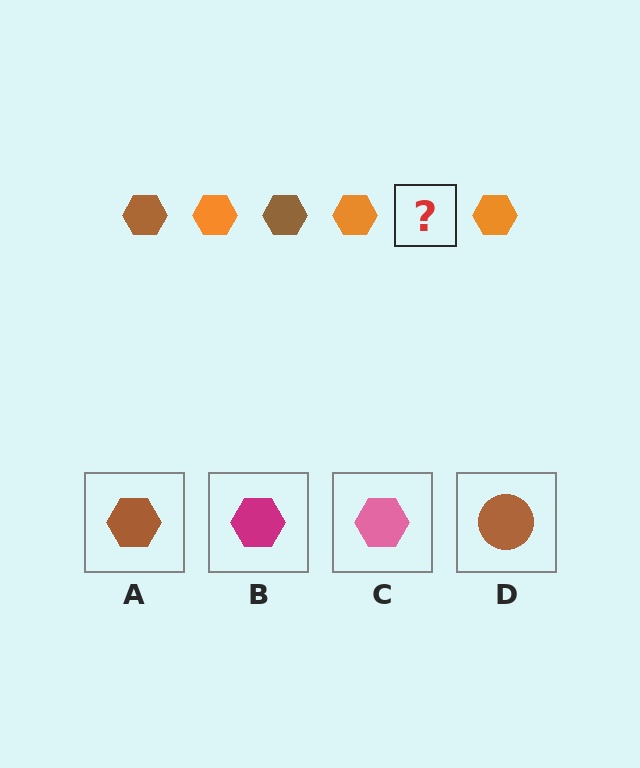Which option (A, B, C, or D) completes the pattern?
A.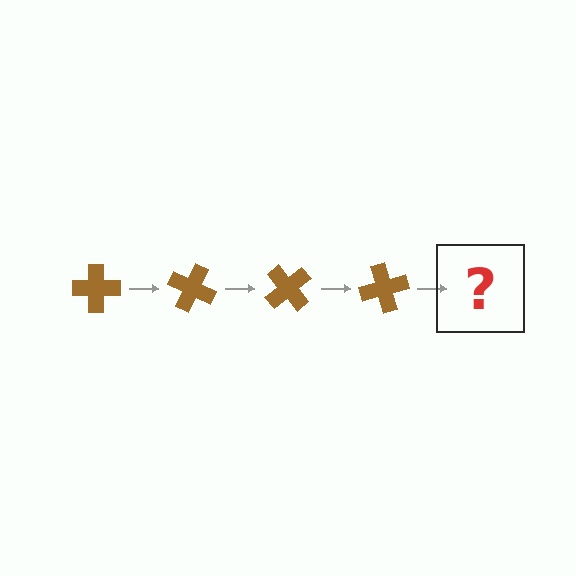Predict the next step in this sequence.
The next step is a brown cross rotated 100 degrees.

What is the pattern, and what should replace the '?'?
The pattern is that the cross rotates 25 degrees each step. The '?' should be a brown cross rotated 100 degrees.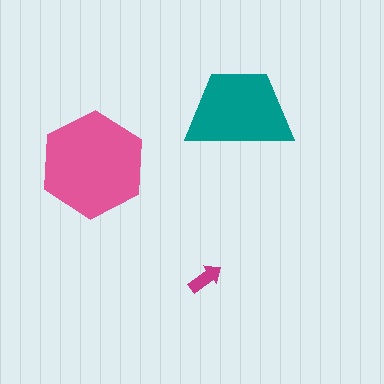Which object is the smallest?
The magenta arrow.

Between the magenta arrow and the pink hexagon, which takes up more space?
The pink hexagon.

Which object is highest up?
The teal trapezoid is topmost.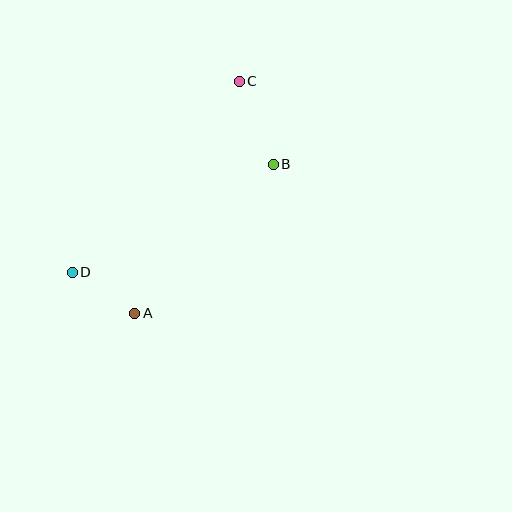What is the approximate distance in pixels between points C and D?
The distance between C and D is approximately 254 pixels.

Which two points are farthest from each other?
Points A and C are farthest from each other.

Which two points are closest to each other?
Points A and D are closest to each other.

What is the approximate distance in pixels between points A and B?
The distance between A and B is approximately 203 pixels.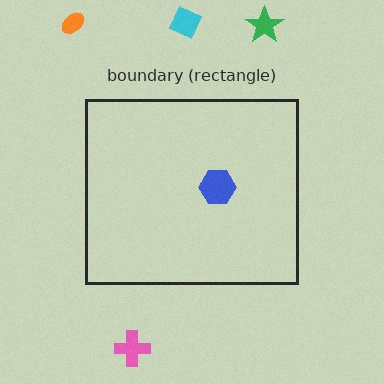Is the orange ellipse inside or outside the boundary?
Outside.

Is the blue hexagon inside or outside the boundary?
Inside.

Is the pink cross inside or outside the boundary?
Outside.